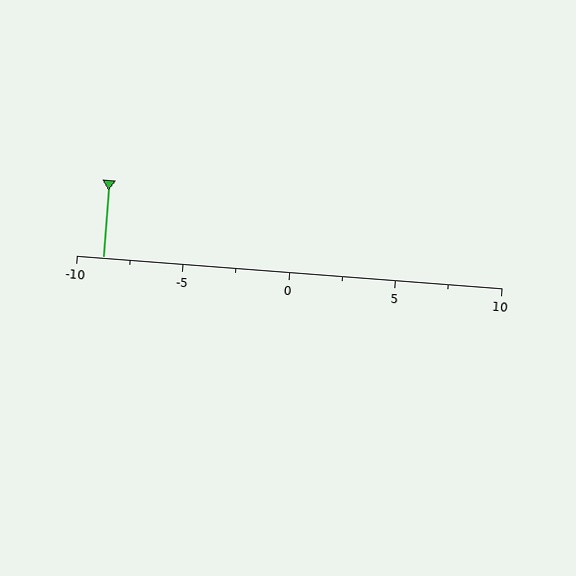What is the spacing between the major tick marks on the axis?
The major ticks are spaced 5 apart.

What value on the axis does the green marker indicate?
The marker indicates approximately -8.8.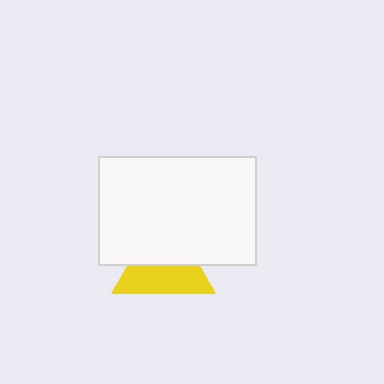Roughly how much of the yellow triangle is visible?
About half of it is visible (roughly 52%).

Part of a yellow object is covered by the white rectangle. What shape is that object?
It is a triangle.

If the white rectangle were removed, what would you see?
You would see the complete yellow triangle.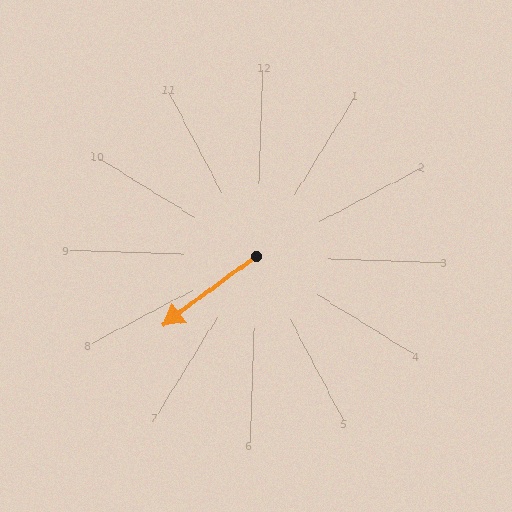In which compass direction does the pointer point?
Southwest.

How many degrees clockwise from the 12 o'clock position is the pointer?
Approximately 232 degrees.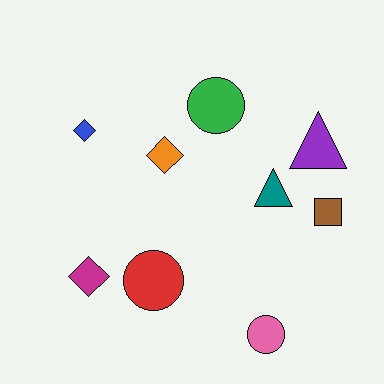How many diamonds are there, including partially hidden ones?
There are 3 diamonds.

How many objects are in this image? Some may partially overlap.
There are 9 objects.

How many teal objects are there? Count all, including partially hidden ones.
There is 1 teal object.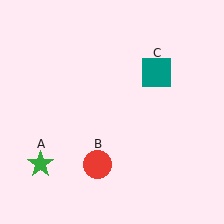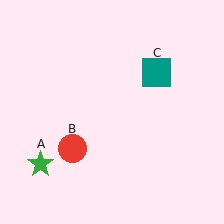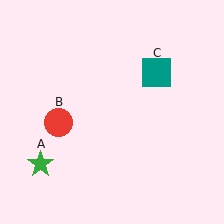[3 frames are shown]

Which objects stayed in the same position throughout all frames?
Green star (object A) and teal square (object C) remained stationary.